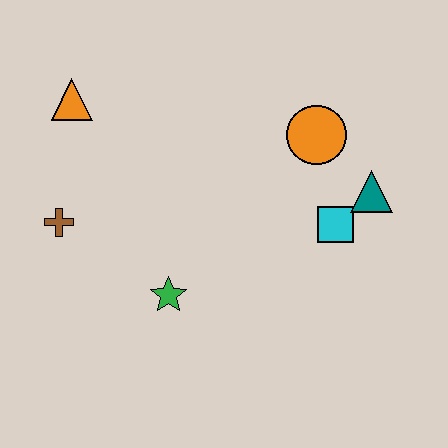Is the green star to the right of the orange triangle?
Yes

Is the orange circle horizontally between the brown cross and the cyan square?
Yes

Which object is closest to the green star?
The brown cross is closest to the green star.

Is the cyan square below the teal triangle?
Yes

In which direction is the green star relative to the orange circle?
The green star is below the orange circle.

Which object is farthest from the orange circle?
The brown cross is farthest from the orange circle.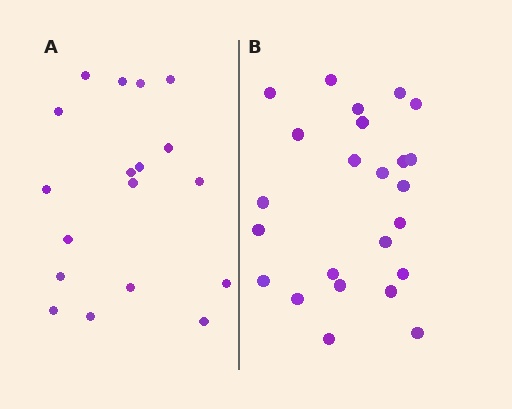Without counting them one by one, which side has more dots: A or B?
Region B (the right region) has more dots.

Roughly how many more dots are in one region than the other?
Region B has about 6 more dots than region A.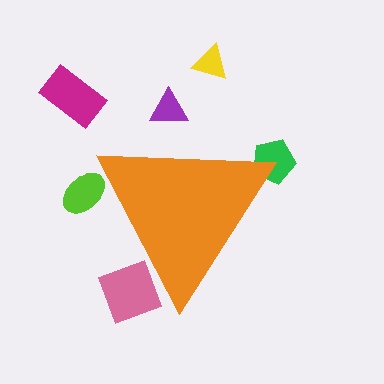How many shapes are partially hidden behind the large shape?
4 shapes are partially hidden.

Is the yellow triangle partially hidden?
No, the yellow triangle is fully visible.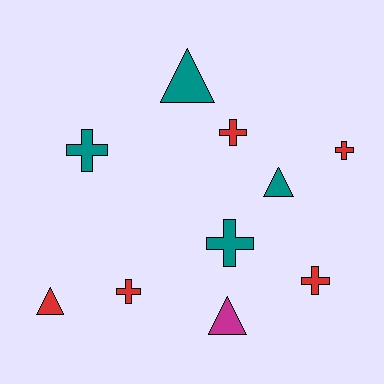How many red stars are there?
There are no red stars.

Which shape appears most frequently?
Cross, with 6 objects.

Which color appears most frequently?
Red, with 5 objects.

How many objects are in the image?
There are 10 objects.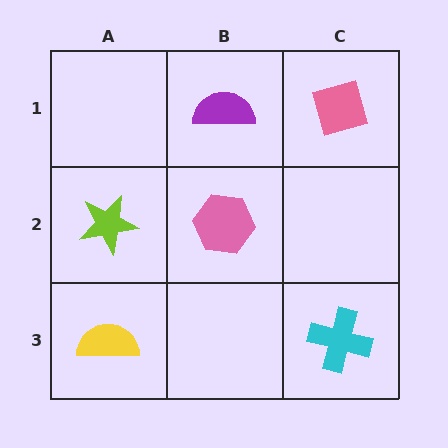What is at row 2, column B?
A pink hexagon.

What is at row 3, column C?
A cyan cross.